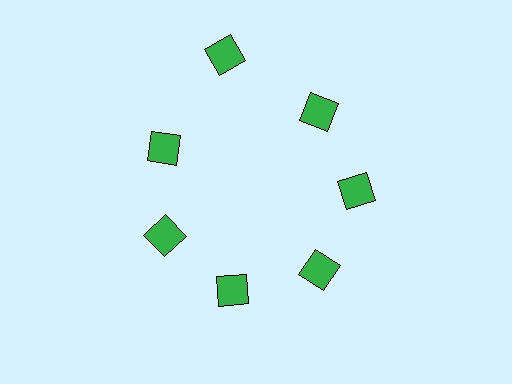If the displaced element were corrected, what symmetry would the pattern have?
It would have 7-fold rotational symmetry — the pattern would map onto itself every 51 degrees.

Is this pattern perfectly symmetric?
No. The 7 green squares are arranged in a ring, but one element near the 12 o'clock position is pushed outward from the center, breaking the 7-fold rotational symmetry.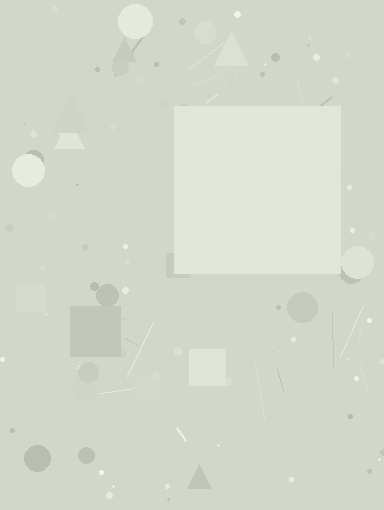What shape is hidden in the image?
A square is hidden in the image.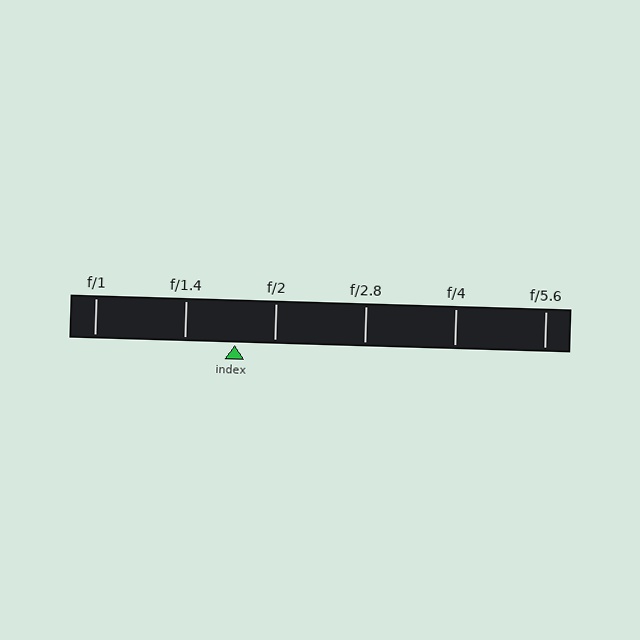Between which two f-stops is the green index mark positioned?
The index mark is between f/1.4 and f/2.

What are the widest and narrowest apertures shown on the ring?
The widest aperture shown is f/1 and the narrowest is f/5.6.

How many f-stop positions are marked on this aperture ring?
There are 6 f-stop positions marked.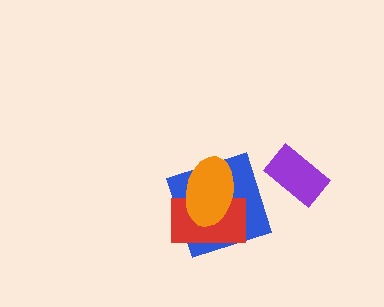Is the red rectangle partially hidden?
Yes, it is partially covered by another shape.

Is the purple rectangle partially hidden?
No, no other shape covers it.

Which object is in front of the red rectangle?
The orange ellipse is in front of the red rectangle.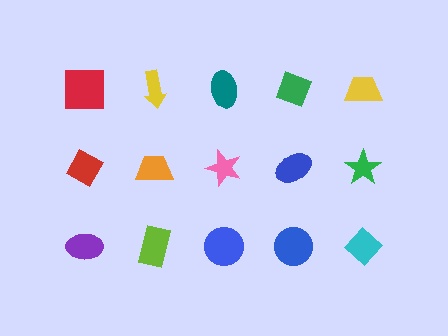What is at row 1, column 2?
A yellow arrow.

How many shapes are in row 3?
5 shapes.